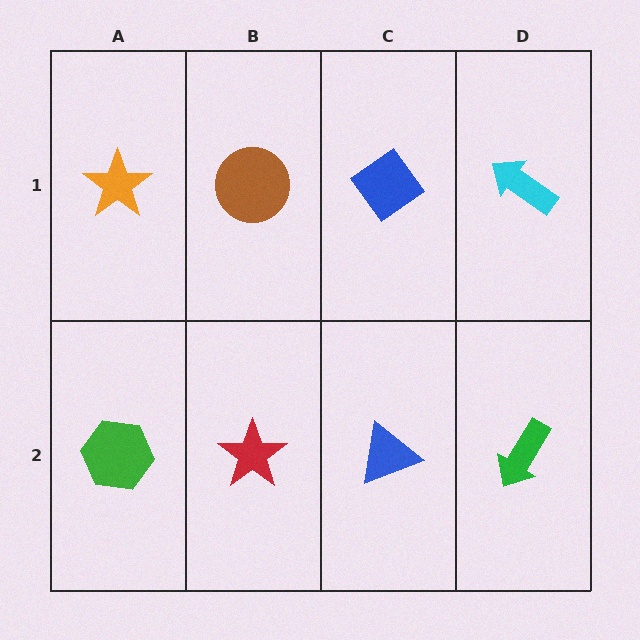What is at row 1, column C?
A blue diamond.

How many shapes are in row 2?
4 shapes.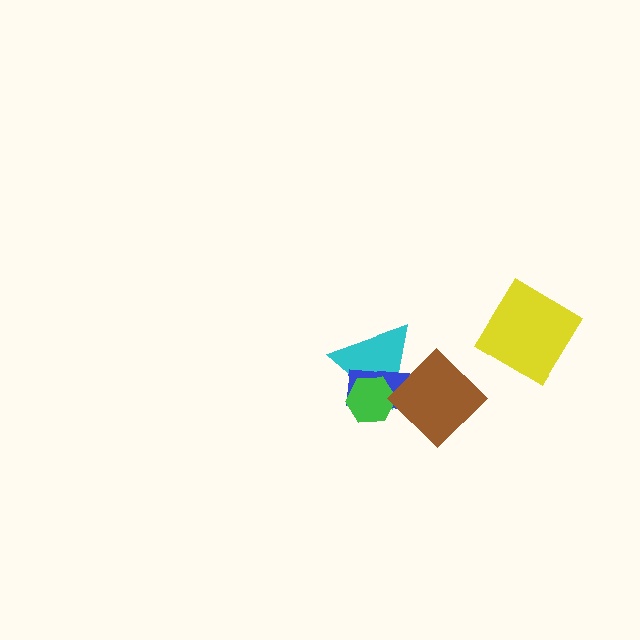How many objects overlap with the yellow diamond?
0 objects overlap with the yellow diamond.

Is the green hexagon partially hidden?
Yes, it is partially covered by another shape.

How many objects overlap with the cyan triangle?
3 objects overlap with the cyan triangle.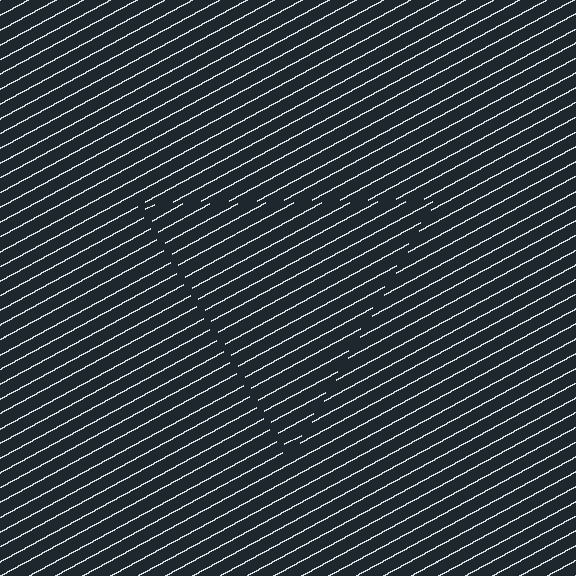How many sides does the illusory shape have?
3 sides — the line-ends trace a triangle.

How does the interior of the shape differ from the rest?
The interior of the shape contains the same grating, shifted by half a period — the contour is defined by the phase discontinuity where line-ends from the inner and outer gratings abut.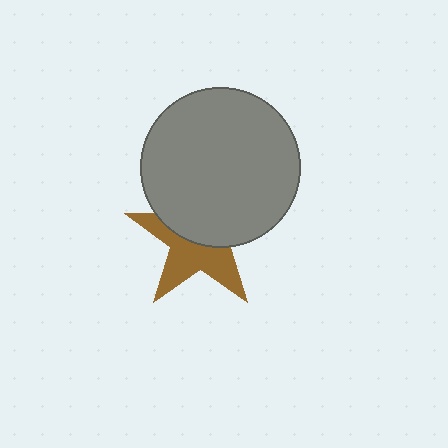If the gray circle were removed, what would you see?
You would see the complete brown star.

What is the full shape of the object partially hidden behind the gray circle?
The partially hidden object is a brown star.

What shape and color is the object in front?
The object in front is a gray circle.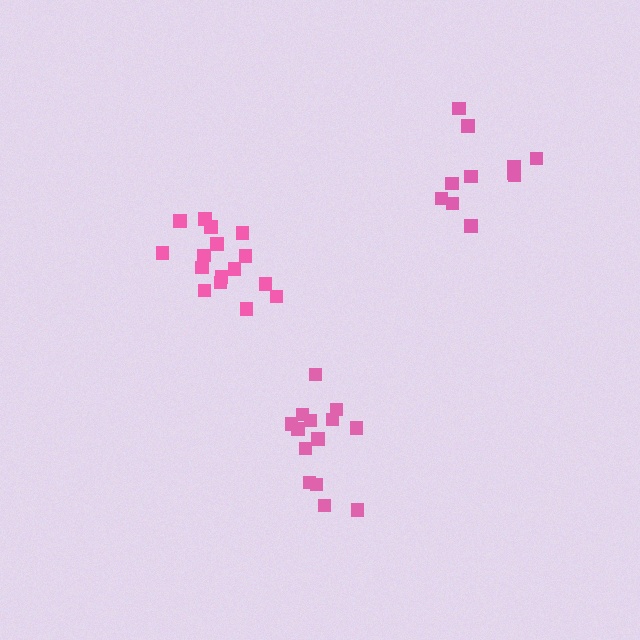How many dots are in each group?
Group 1: 16 dots, Group 2: 14 dots, Group 3: 11 dots (41 total).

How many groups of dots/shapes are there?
There are 3 groups.